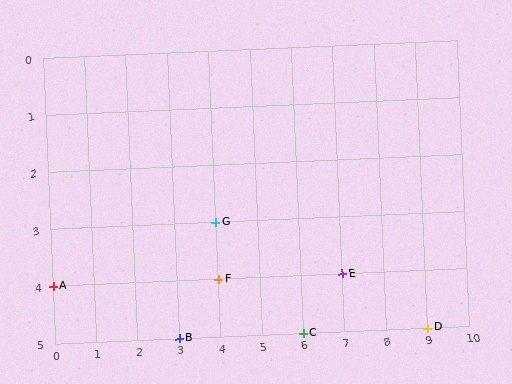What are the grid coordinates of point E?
Point E is at grid coordinates (7, 4).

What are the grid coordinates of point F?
Point F is at grid coordinates (4, 4).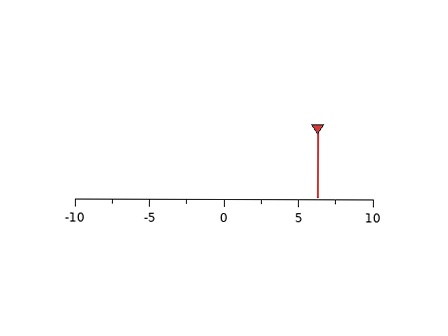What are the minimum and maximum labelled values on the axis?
The axis runs from -10 to 10.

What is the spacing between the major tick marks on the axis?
The major ticks are spaced 5 apart.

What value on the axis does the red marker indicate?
The marker indicates approximately 6.2.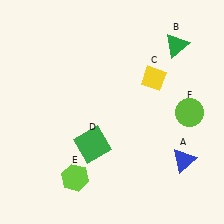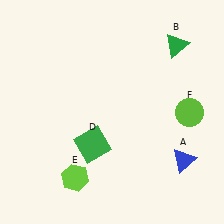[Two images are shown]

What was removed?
The yellow diamond (C) was removed in Image 2.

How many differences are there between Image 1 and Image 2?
There is 1 difference between the two images.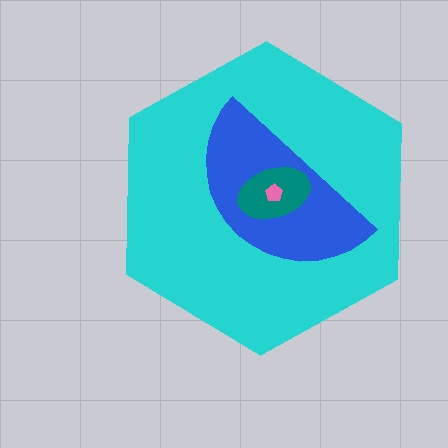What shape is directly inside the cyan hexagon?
The blue semicircle.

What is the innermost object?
The pink pentagon.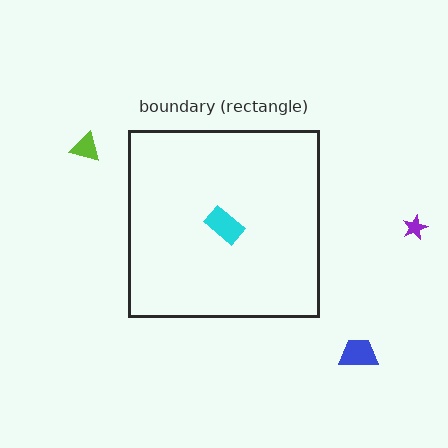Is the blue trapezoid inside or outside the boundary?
Outside.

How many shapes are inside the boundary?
1 inside, 3 outside.